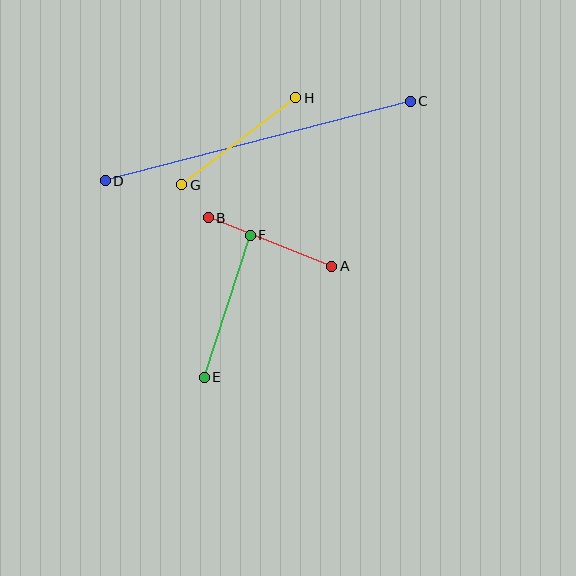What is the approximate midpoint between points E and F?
The midpoint is at approximately (227, 306) pixels.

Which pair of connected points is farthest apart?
Points C and D are farthest apart.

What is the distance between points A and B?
The distance is approximately 133 pixels.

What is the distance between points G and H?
The distance is approximately 143 pixels.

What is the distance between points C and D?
The distance is approximately 315 pixels.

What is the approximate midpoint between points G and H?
The midpoint is at approximately (239, 141) pixels.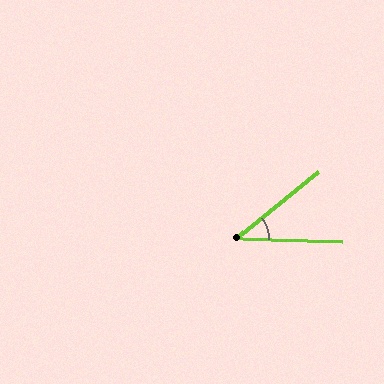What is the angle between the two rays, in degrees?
Approximately 41 degrees.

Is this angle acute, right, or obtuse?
It is acute.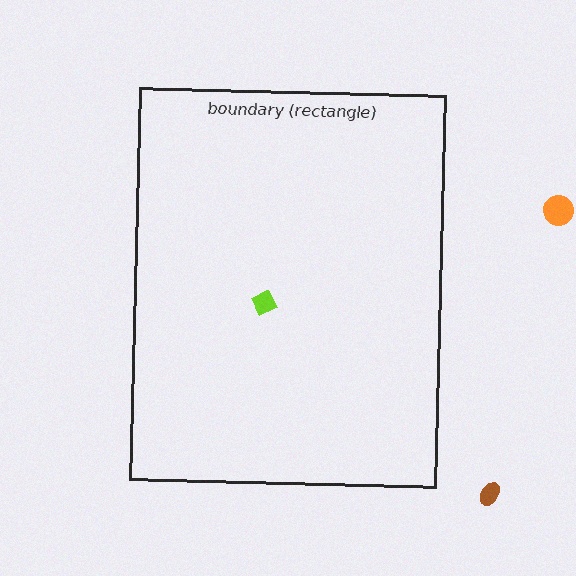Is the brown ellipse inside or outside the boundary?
Outside.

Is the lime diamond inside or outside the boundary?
Inside.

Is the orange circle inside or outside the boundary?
Outside.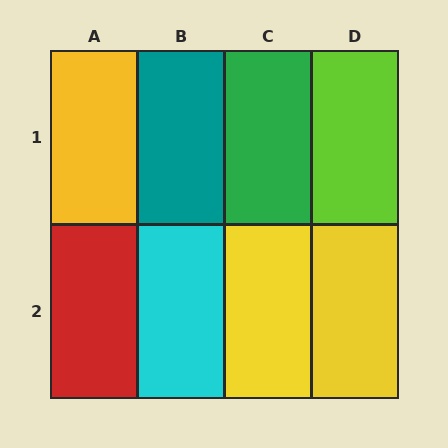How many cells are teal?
1 cell is teal.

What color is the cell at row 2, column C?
Yellow.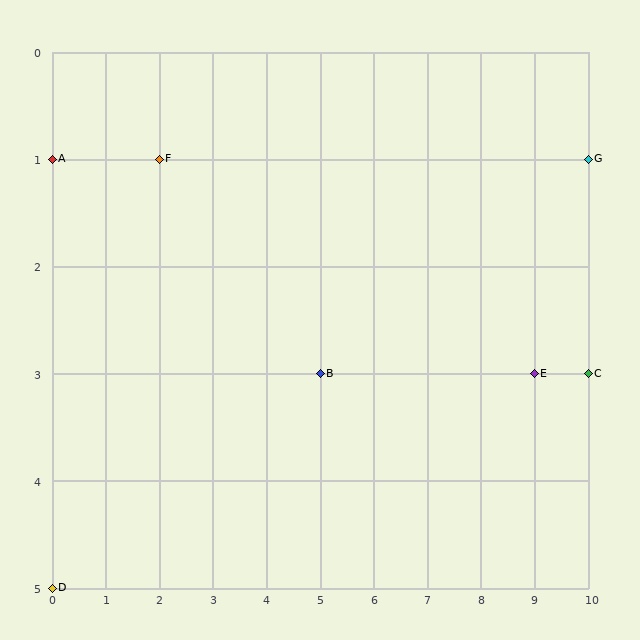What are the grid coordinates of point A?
Point A is at grid coordinates (0, 1).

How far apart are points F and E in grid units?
Points F and E are 7 columns and 2 rows apart (about 7.3 grid units diagonally).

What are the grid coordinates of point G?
Point G is at grid coordinates (10, 1).